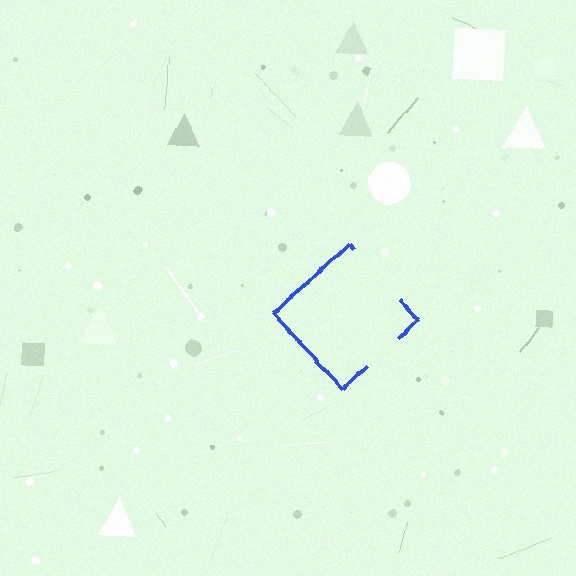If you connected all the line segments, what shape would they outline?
They would outline a diamond.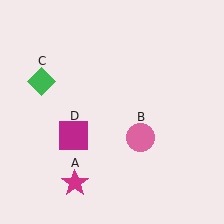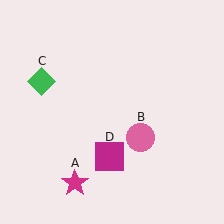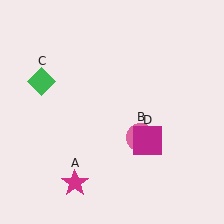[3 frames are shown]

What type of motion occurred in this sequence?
The magenta square (object D) rotated counterclockwise around the center of the scene.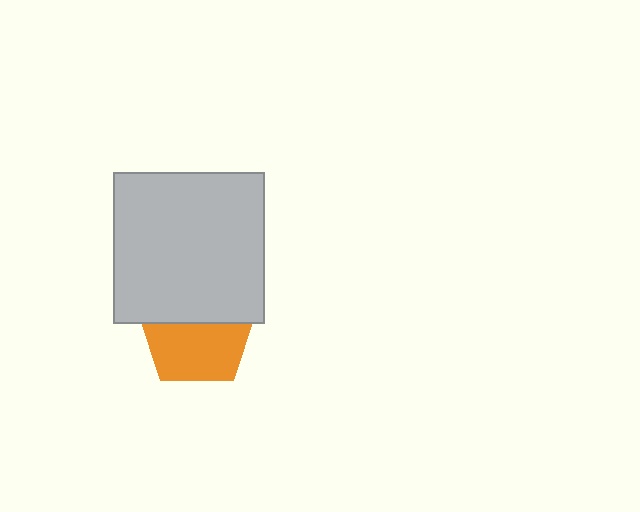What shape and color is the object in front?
The object in front is a light gray square.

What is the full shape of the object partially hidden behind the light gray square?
The partially hidden object is an orange pentagon.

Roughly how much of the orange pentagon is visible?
About half of it is visible (roughly 57%).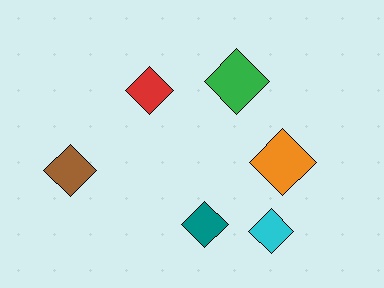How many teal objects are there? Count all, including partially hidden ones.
There is 1 teal object.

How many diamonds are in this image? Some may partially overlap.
There are 6 diamonds.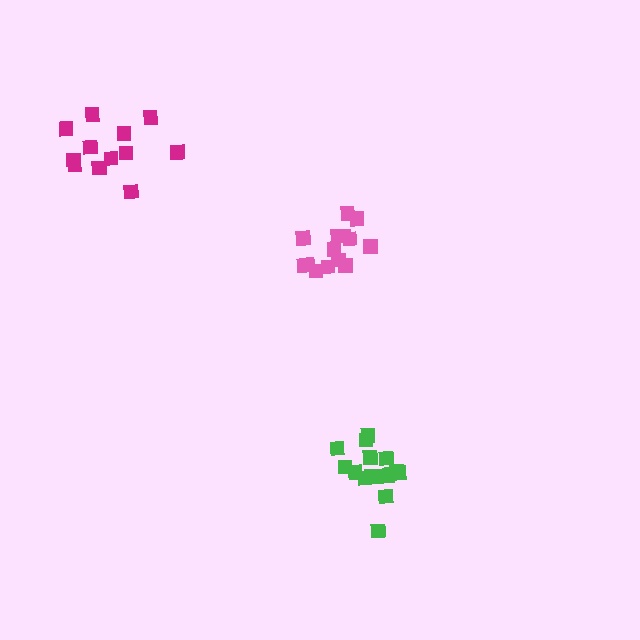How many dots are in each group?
Group 1: 12 dots, Group 2: 14 dots, Group 3: 15 dots (41 total).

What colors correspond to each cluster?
The clusters are colored: magenta, pink, green.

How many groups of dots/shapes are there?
There are 3 groups.